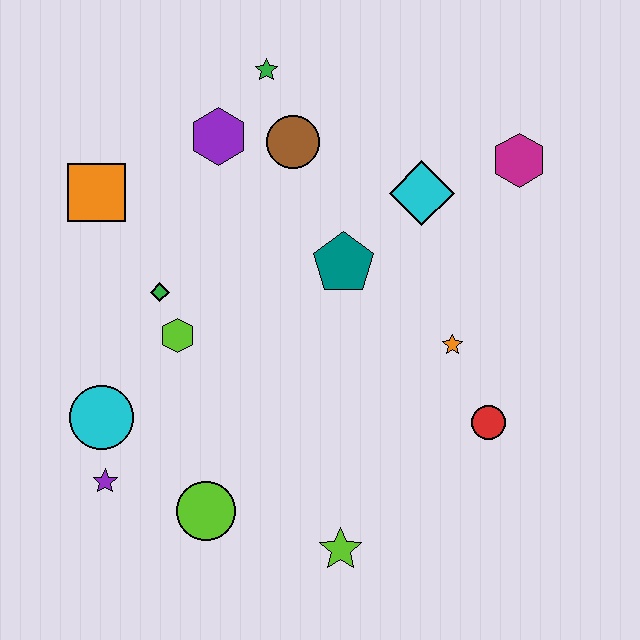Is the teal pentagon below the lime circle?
No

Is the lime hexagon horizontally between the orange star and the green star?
No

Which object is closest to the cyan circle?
The purple star is closest to the cyan circle.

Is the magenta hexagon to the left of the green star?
No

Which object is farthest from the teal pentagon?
The purple star is farthest from the teal pentagon.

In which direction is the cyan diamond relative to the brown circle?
The cyan diamond is to the right of the brown circle.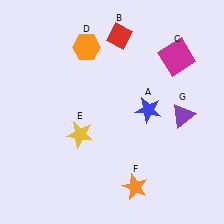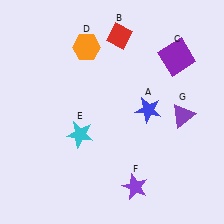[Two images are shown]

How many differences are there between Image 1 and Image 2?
There are 3 differences between the two images.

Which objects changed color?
C changed from magenta to purple. E changed from yellow to cyan. F changed from orange to purple.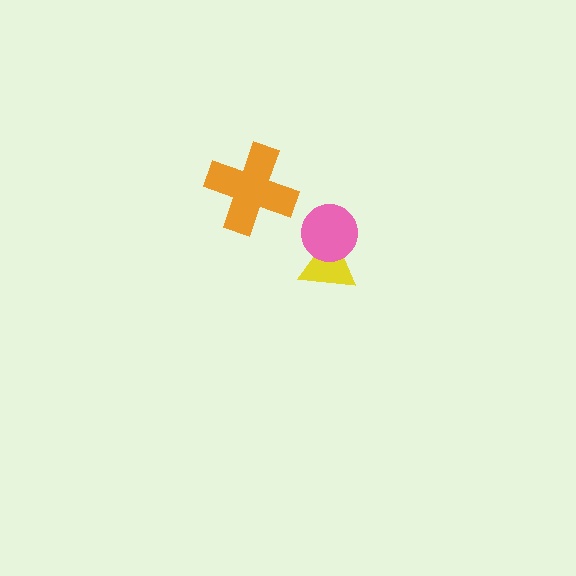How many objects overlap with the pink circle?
1 object overlaps with the pink circle.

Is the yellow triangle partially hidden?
Yes, it is partially covered by another shape.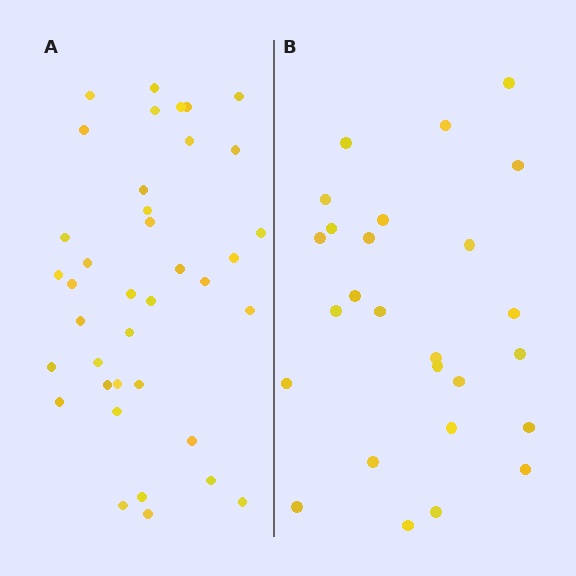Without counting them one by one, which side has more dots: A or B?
Region A (the left region) has more dots.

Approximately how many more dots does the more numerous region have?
Region A has roughly 12 or so more dots than region B.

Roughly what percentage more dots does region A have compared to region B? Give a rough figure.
About 45% more.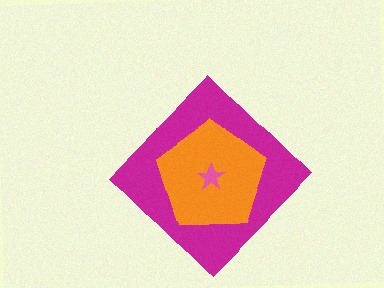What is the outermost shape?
The magenta diamond.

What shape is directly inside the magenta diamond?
The orange pentagon.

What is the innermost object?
The pink star.